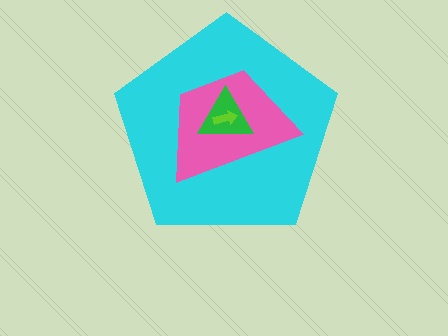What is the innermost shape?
The lime arrow.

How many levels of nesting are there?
4.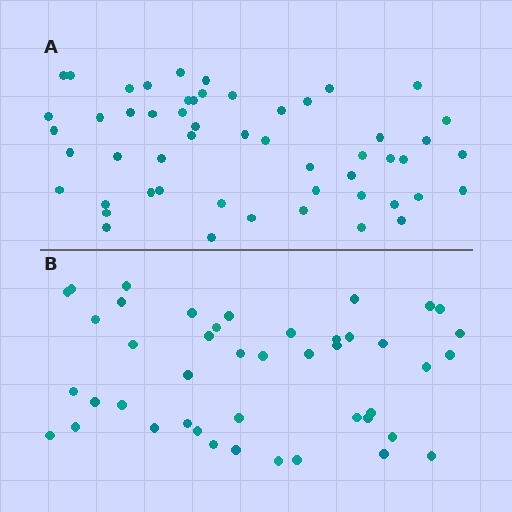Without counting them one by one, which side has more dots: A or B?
Region A (the top region) has more dots.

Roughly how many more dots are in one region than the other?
Region A has roughly 8 or so more dots than region B.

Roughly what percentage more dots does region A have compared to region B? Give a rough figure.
About 20% more.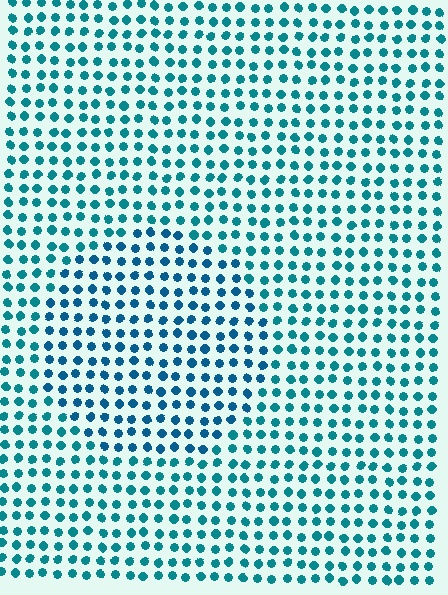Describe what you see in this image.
The image is filled with small teal elements in a uniform arrangement. A circle-shaped region is visible where the elements are tinted to a slightly different hue, forming a subtle color boundary.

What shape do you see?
I see a circle.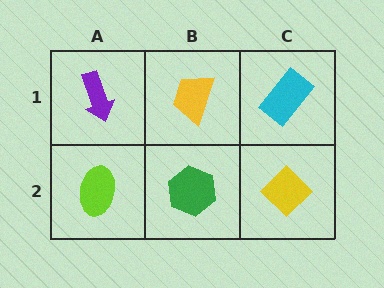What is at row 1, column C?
A cyan rectangle.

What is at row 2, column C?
A yellow diamond.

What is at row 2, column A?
A lime ellipse.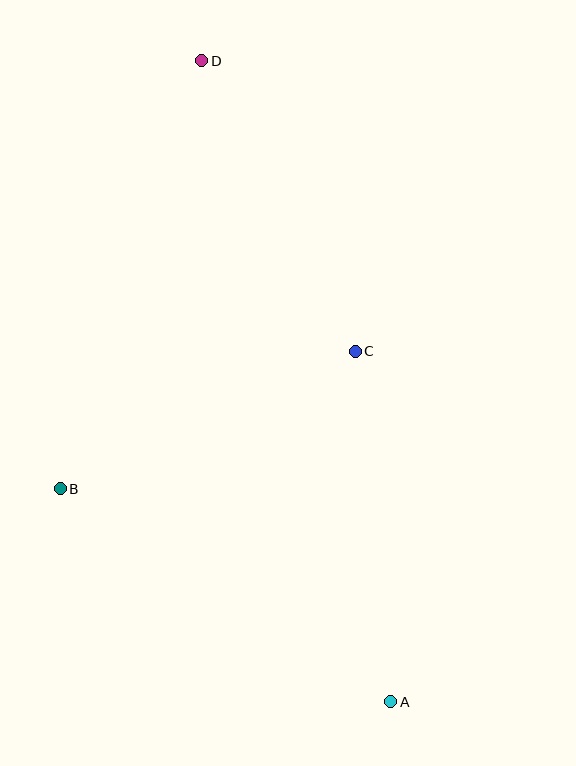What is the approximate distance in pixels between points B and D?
The distance between B and D is approximately 451 pixels.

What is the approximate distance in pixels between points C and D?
The distance between C and D is approximately 328 pixels.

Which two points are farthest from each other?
Points A and D are farthest from each other.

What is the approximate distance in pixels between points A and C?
The distance between A and C is approximately 352 pixels.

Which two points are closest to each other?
Points B and C are closest to each other.